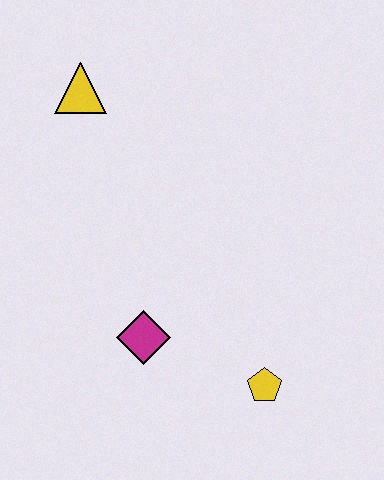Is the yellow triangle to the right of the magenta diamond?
No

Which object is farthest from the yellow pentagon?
The yellow triangle is farthest from the yellow pentagon.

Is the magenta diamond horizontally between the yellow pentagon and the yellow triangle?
Yes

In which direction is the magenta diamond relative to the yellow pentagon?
The magenta diamond is to the left of the yellow pentagon.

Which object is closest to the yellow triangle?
The magenta diamond is closest to the yellow triangle.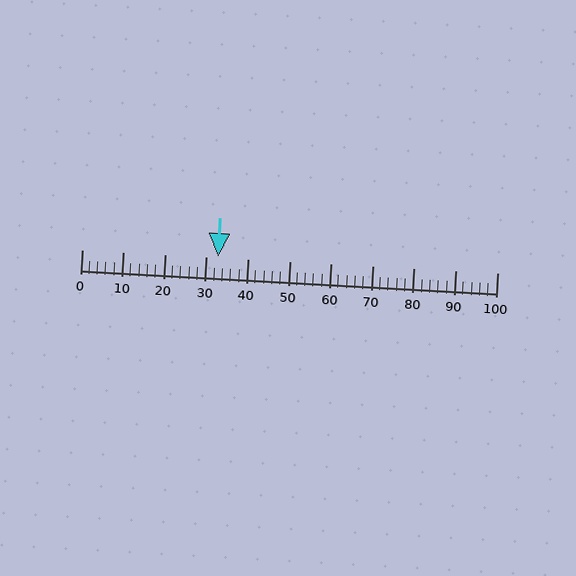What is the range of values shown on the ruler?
The ruler shows values from 0 to 100.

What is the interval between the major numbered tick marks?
The major tick marks are spaced 10 units apart.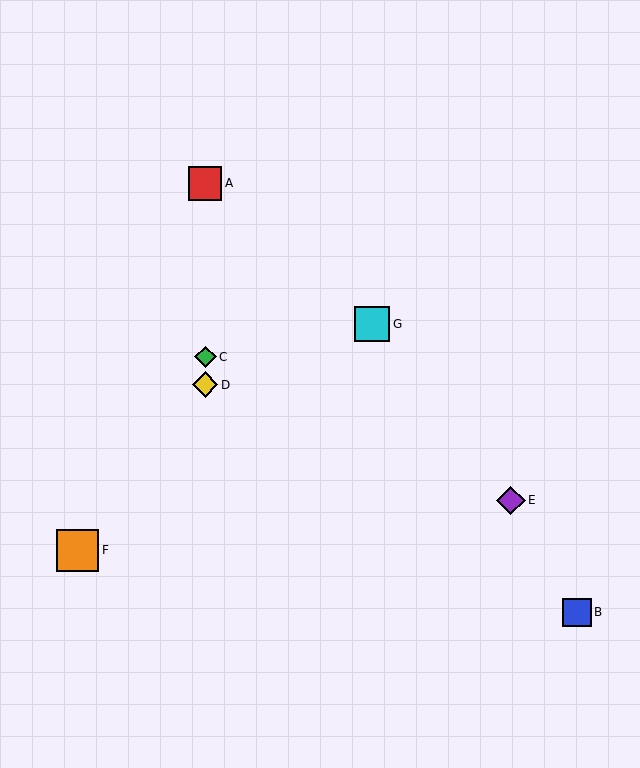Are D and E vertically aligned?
No, D is at x≈205 and E is at x≈511.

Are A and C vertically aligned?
Yes, both are at x≈205.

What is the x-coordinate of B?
Object B is at x≈577.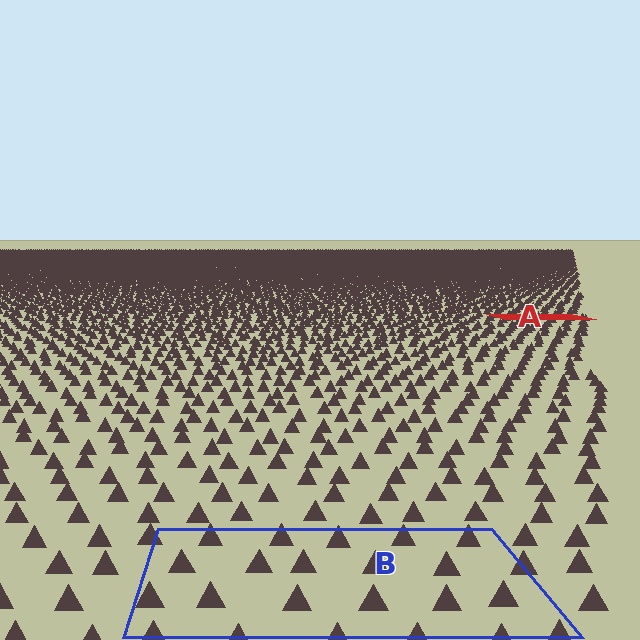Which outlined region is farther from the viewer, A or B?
Region A is farther from the viewer — the texture elements inside it appear smaller and more densely packed.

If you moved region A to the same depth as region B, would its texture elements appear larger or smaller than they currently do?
They would appear larger. At a closer depth, the same texture elements are projected at a bigger on-screen size.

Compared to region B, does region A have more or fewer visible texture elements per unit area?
Region A has more texture elements per unit area — they are packed more densely because it is farther away.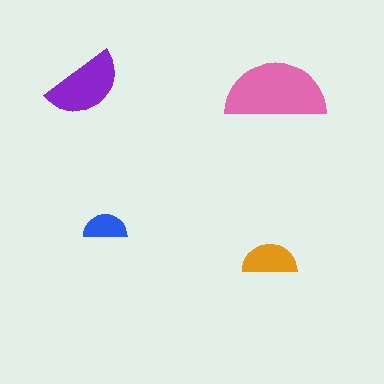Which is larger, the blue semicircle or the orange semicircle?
The orange one.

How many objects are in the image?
There are 4 objects in the image.